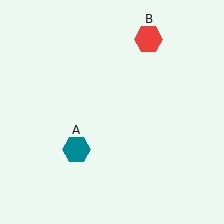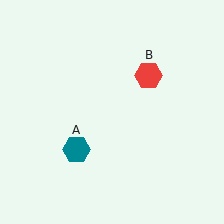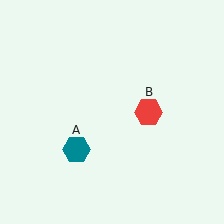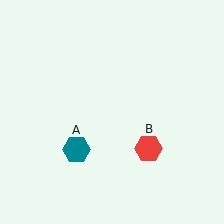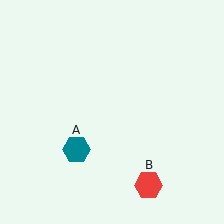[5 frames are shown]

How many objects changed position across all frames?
1 object changed position: red hexagon (object B).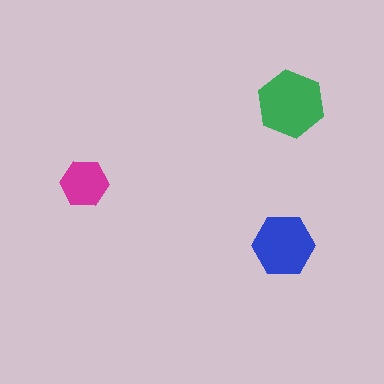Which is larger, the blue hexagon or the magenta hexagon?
The blue one.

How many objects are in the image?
There are 3 objects in the image.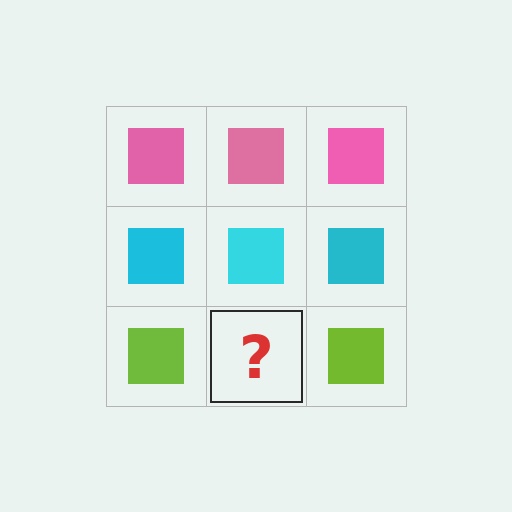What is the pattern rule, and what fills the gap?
The rule is that each row has a consistent color. The gap should be filled with a lime square.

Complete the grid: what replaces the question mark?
The question mark should be replaced with a lime square.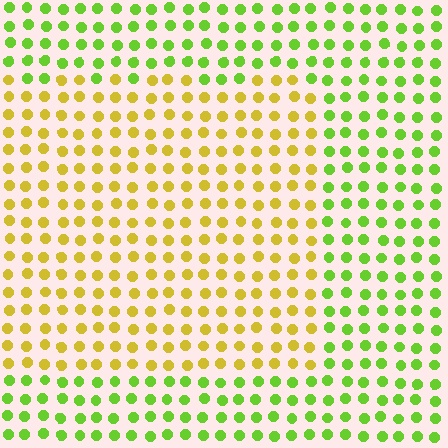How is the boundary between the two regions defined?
The boundary is defined purely by a slight shift in hue (about 46 degrees). Spacing, size, and orientation are identical on both sides.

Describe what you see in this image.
The image is filled with small lime elements in a uniform arrangement. A rectangle-shaped region is visible where the elements are tinted to a slightly different hue, forming a subtle color boundary.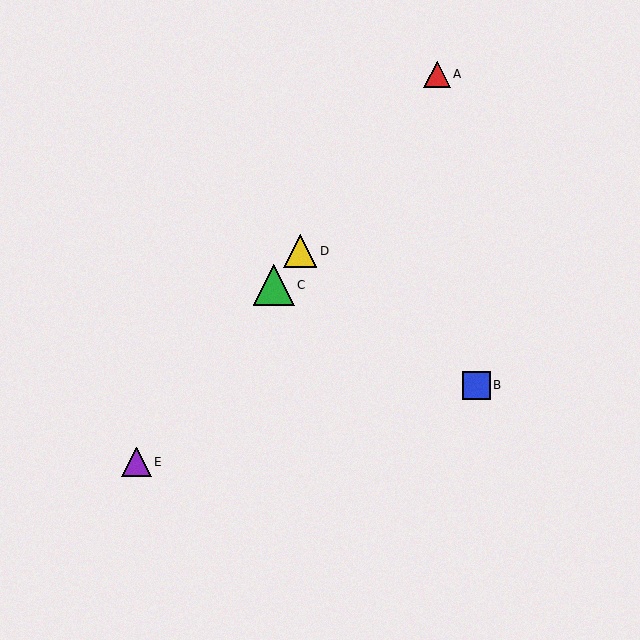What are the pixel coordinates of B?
Object B is at (476, 385).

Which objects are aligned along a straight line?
Objects A, C, D, E are aligned along a straight line.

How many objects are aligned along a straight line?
4 objects (A, C, D, E) are aligned along a straight line.